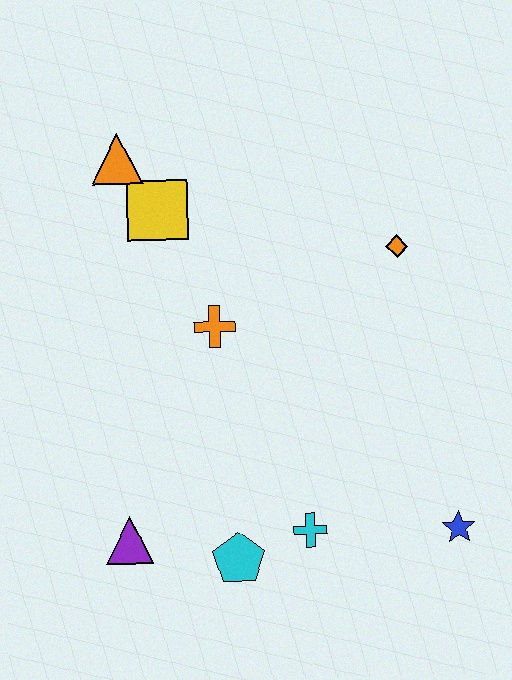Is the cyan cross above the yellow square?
No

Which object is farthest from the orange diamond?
The purple triangle is farthest from the orange diamond.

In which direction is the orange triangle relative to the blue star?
The orange triangle is above the blue star.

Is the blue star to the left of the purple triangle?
No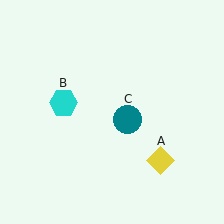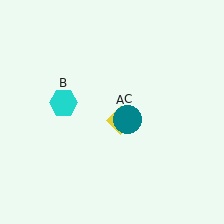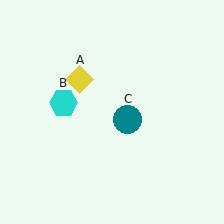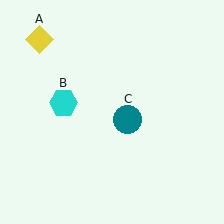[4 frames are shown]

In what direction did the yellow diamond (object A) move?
The yellow diamond (object A) moved up and to the left.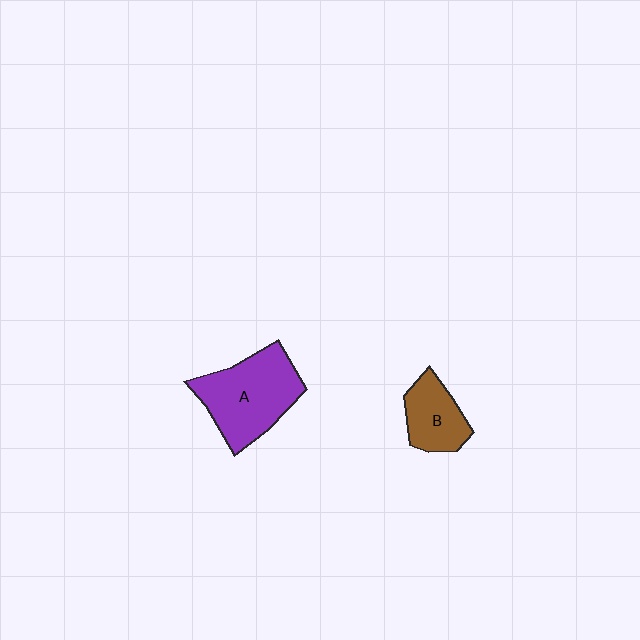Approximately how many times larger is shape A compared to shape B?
Approximately 1.8 times.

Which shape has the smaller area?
Shape B (brown).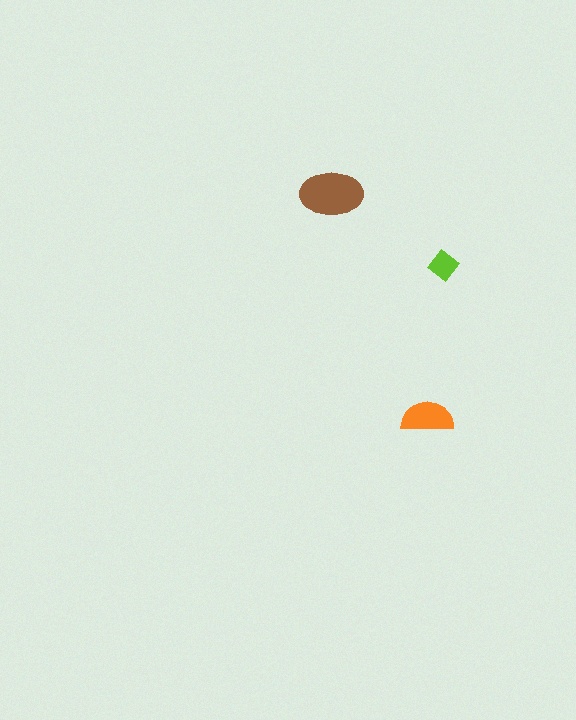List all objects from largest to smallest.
The brown ellipse, the orange semicircle, the lime diamond.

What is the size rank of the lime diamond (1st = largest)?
3rd.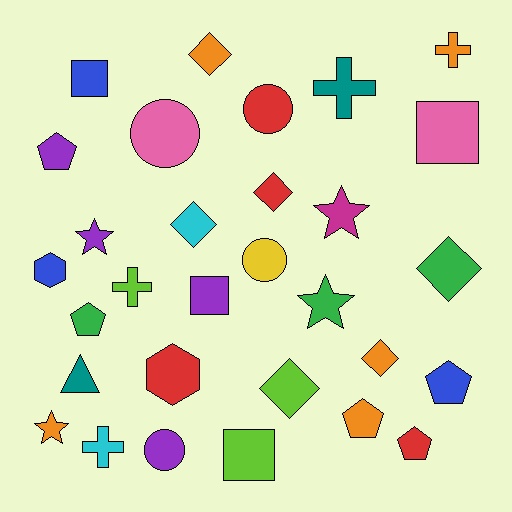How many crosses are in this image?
There are 4 crosses.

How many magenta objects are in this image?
There is 1 magenta object.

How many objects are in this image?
There are 30 objects.